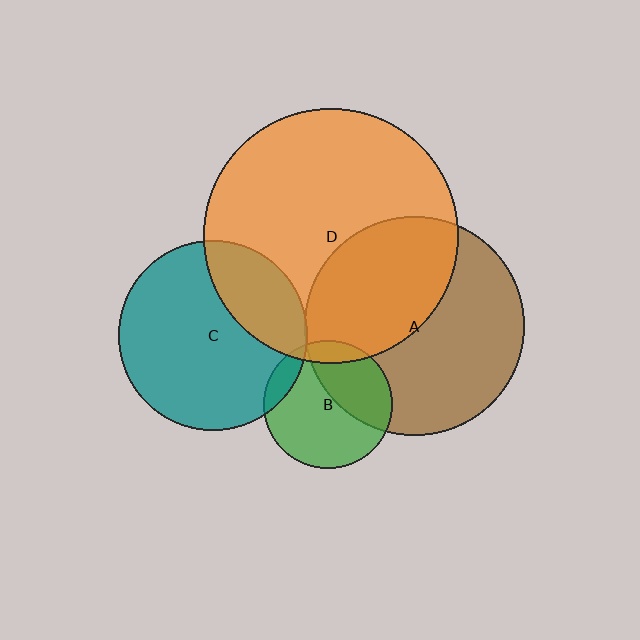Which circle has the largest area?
Circle D (orange).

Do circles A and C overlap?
Yes.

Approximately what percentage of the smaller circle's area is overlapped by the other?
Approximately 5%.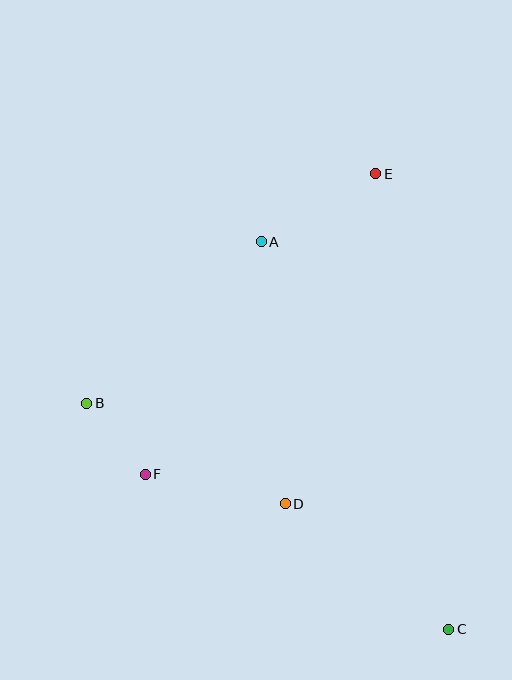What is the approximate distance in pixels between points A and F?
The distance between A and F is approximately 260 pixels.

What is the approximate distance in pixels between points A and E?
The distance between A and E is approximately 133 pixels.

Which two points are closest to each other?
Points B and F are closest to each other.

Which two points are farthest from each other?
Points C and E are farthest from each other.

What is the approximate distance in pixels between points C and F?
The distance between C and F is approximately 341 pixels.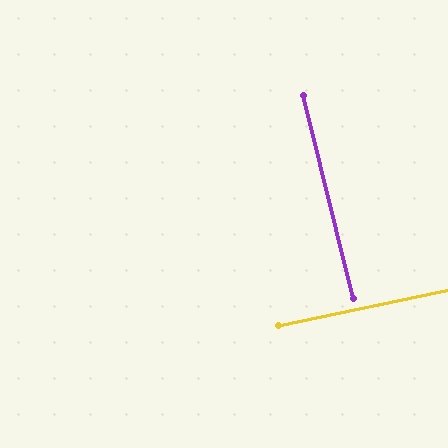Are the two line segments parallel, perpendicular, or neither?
Perpendicular — they meet at approximately 88°.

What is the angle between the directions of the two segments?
Approximately 88 degrees.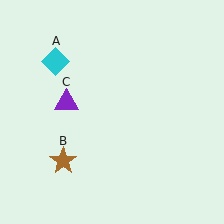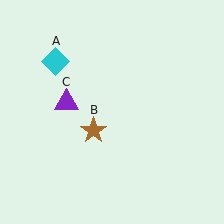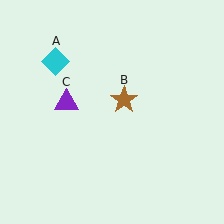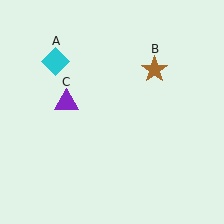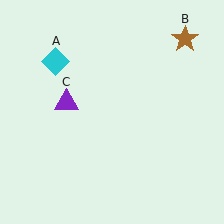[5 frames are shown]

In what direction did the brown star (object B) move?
The brown star (object B) moved up and to the right.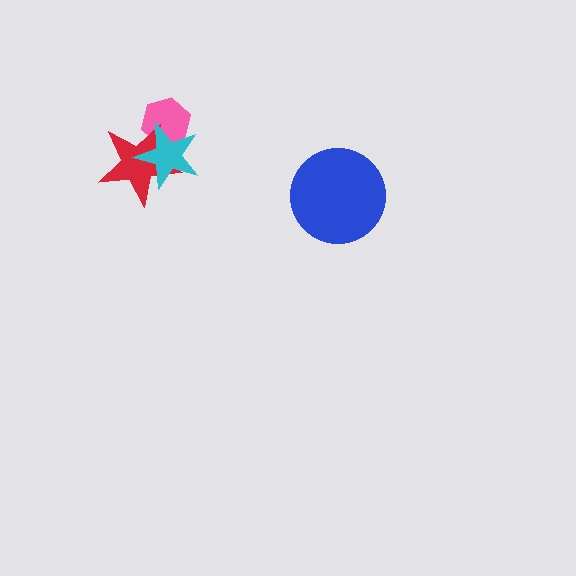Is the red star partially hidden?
Yes, it is partially covered by another shape.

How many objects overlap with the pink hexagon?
2 objects overlap with the pink hexagon.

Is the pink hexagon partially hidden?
Yes, it is partially covered by another shape.